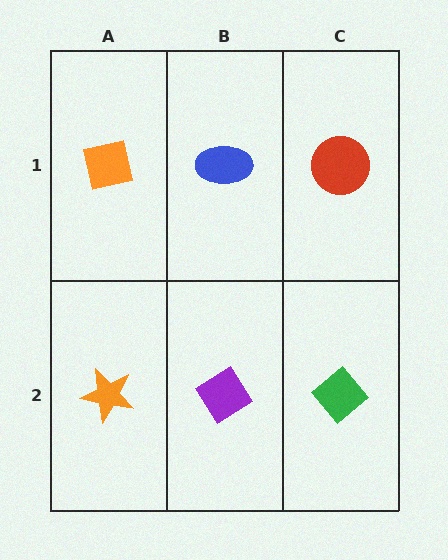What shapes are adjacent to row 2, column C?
A red circle (row 1, column C), a purple diamond (row 2, column B).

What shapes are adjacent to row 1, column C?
A green diamond (row 2, column C), a blue ellipse (row 1, column B).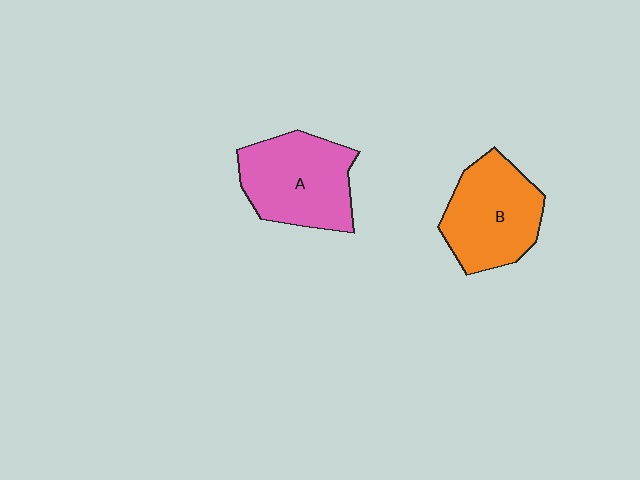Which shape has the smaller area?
Shape B (orange).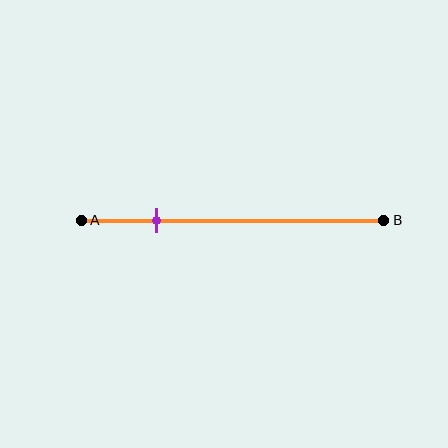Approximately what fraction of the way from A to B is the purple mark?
The purple mark is approximately 25% of the way from A to B.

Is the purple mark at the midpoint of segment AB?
No, the mark is at about 25% from A, not at the 50% midpoint.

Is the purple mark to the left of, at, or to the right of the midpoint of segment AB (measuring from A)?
The purple mark is to the left of the midpoint of segment AB.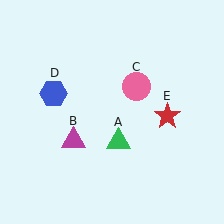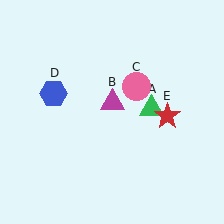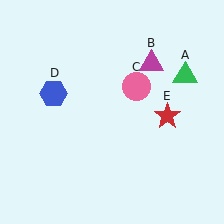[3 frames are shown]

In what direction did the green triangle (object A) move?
The green triangle (object A) moved up and to the right.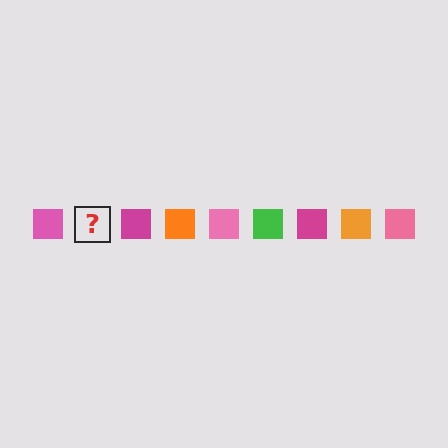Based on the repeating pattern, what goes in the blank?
The blank should be a green square.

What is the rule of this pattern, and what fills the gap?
The rule is that the pattern cycles through pink, green, magenta, orange squares. The gap should be filled with a green square.